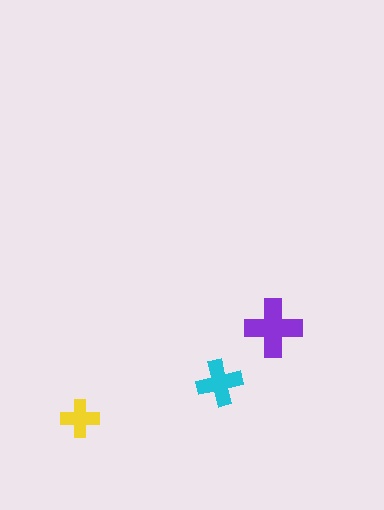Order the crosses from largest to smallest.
the purple one, the cyan one, the yellow one.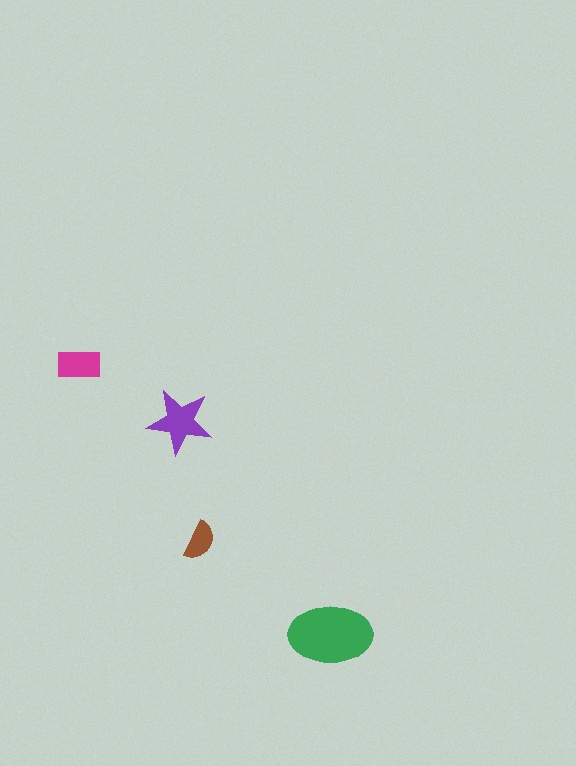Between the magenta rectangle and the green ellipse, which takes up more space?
The green ellipse.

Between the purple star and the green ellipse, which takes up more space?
The green ellipse.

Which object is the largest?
The green ellipse.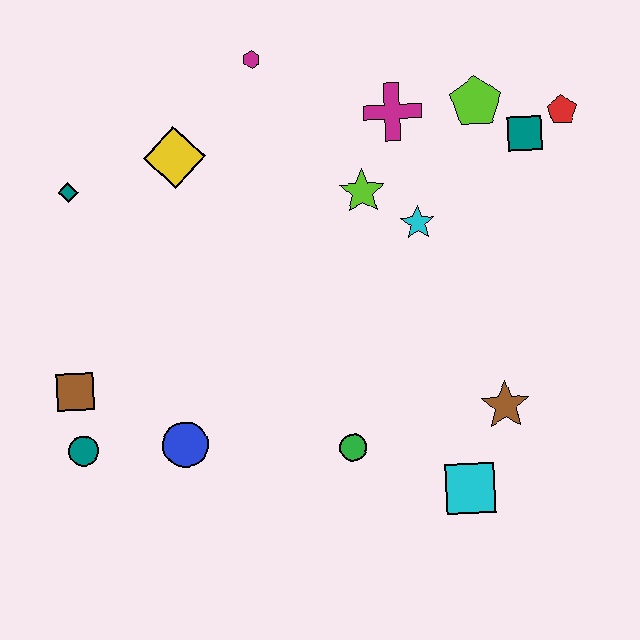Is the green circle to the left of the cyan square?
Yes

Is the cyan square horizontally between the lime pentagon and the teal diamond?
Yes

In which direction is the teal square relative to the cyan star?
The teal square is to the right of the cyan star.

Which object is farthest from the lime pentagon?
The teal circle is farthest from the lime pentagon.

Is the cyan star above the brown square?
Yes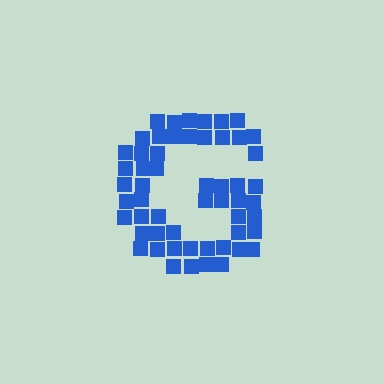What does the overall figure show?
The overall figure shows the letter G.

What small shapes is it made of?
It is made of small squares.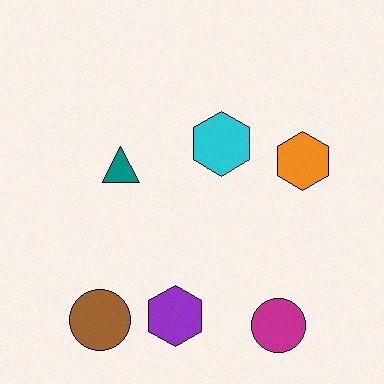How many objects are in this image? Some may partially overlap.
There are 6 objects.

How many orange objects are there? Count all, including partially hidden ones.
There is 1 orange object.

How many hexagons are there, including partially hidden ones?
There are 3 hexagons.